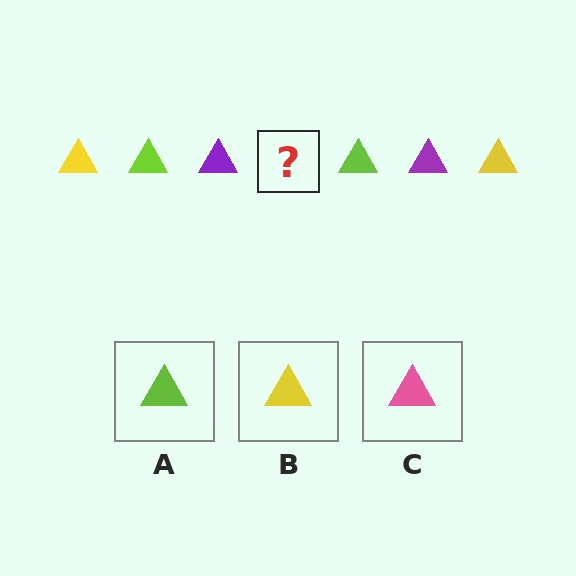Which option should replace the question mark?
Option B.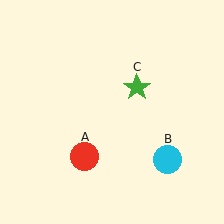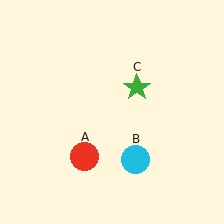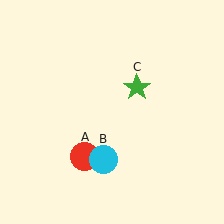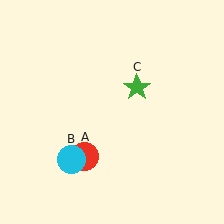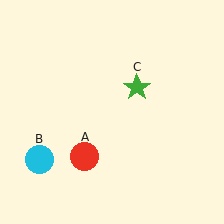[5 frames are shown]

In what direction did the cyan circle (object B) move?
The cyan circle (object B) moved left.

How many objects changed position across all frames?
1 object changed position: cyan circle (object B).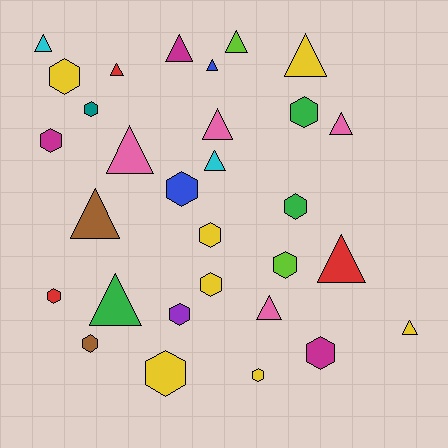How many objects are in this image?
There are 30 objects.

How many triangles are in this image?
There are 15 triangles.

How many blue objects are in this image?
There are 2 blue objects.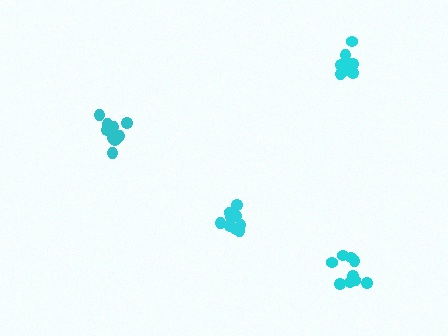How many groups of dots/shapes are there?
There are 4 groups.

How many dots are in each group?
Group 1: 12 dots, Group 2: 9 dots, Group 3: 9 dots, Group 4: 9 dots (39 total).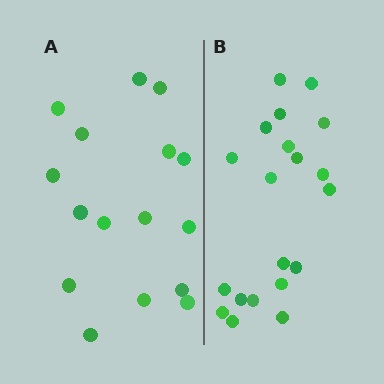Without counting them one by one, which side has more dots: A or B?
Region B (the right region) has more dots.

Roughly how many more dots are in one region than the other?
Region B has about 4 more dots than region A.